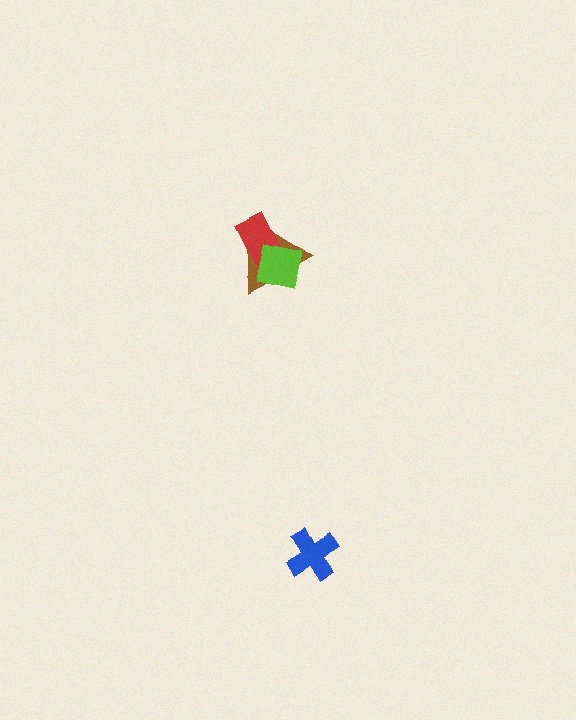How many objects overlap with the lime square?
2 objects overlap with the lime square.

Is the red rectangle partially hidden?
Yes, it is partially covered by another shape.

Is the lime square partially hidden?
No, no other shape covers it.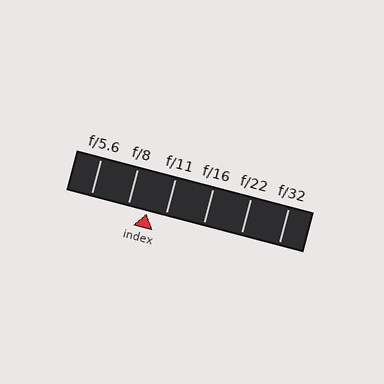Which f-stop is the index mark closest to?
The index mark is closest to f/11.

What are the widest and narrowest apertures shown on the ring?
The widest aperture shown is f/5.6 and the narrowest is f/32.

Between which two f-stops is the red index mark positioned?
The index mark is between f/8 and f/11.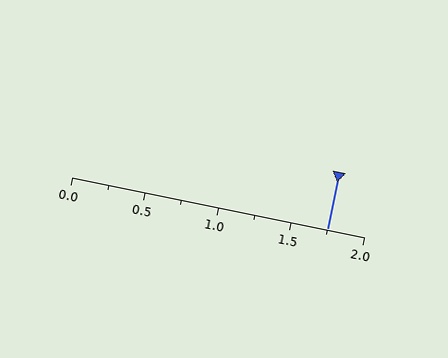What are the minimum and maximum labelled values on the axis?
The axis runs from 0.0 to 2.0.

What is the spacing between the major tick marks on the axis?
The major ticks are spaced 0.5 apart.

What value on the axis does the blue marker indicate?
The marker indicates approximately 1.75.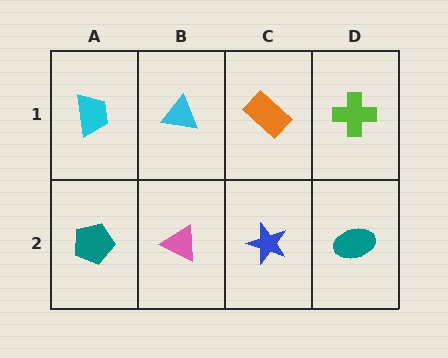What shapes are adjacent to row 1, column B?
A pink triangle (row 2, column B), a cyan trapezoid (row 1, column A), an orange rectangle (row 1, column C).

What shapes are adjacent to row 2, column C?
An orange rectangle (row 1, column C), a pink triangle (row 2, column B), a teal ellipse (row 2, column D).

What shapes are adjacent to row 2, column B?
A cyan triangle (row 1, column B), a teal pentagon (row 2, column A), a blue star (row 2, column C).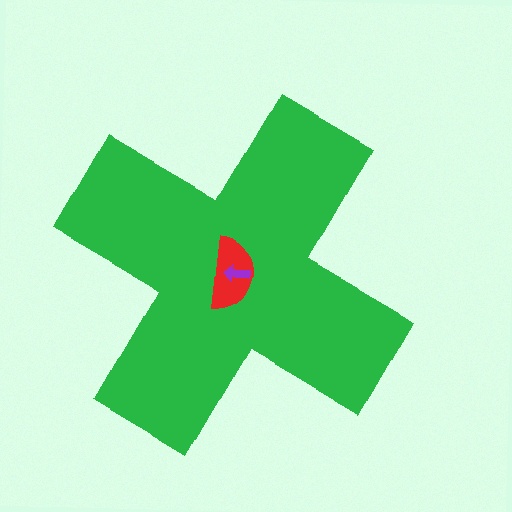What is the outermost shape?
The green cross.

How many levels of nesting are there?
3.